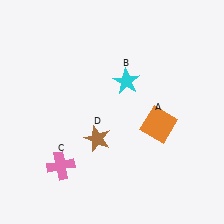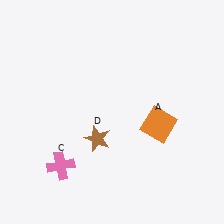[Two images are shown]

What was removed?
The cyan star (B) was removed in Image 2.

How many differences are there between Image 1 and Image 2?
There is 1 difference between the two images.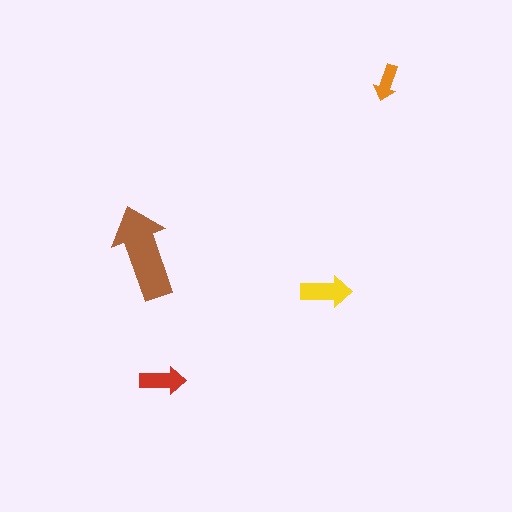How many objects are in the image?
There are 4 objects in the image.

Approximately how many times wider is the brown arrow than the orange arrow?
About 2.5 times wider.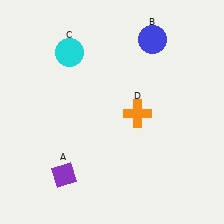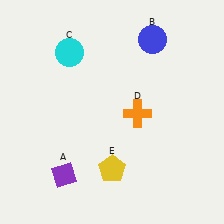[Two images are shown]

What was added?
A yellow pentagon (E) was added in Image 2.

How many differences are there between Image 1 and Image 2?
There is 1 difference between the two images.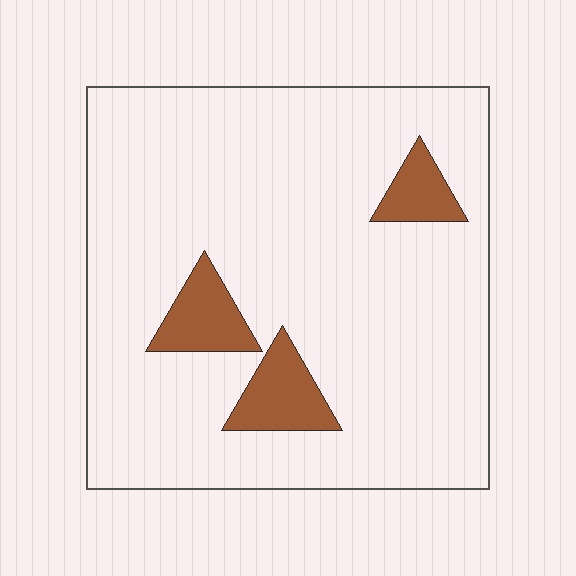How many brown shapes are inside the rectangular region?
3.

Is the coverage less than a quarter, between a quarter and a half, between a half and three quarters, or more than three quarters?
Less than a quarter.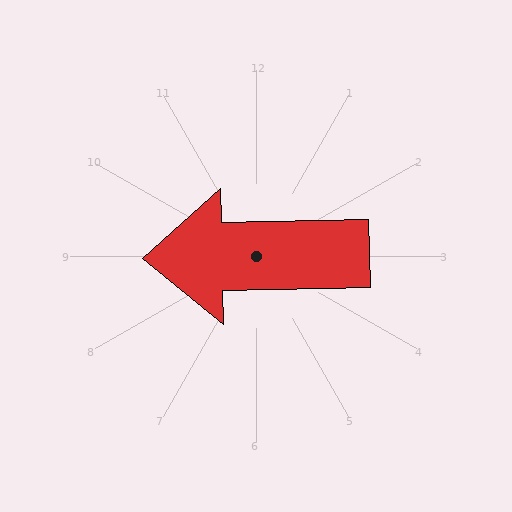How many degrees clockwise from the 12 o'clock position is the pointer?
Approximately 269 degrees.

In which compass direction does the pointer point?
West.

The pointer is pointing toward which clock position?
Roughly 9 o'clock.